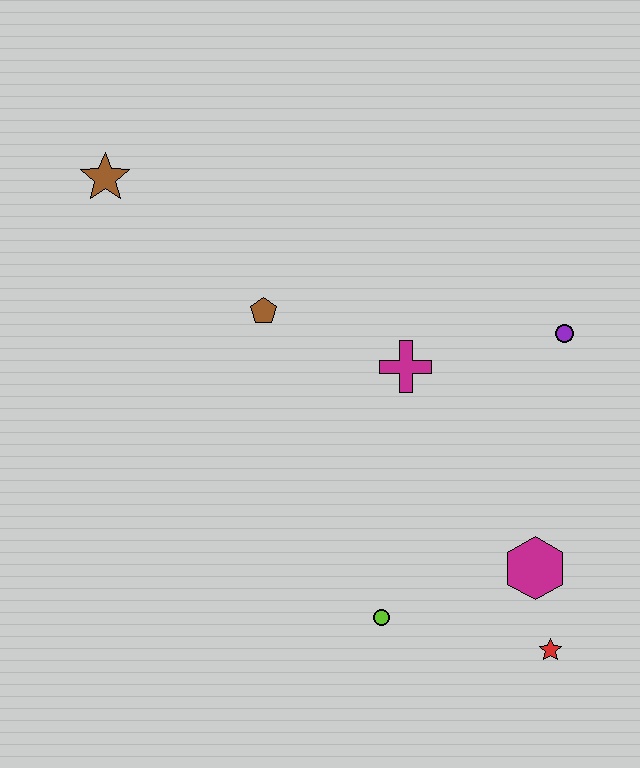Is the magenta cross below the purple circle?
Yes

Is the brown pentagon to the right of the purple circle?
No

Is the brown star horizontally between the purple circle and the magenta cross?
No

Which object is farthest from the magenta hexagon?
The brown star is farthest from the magenta hexagon.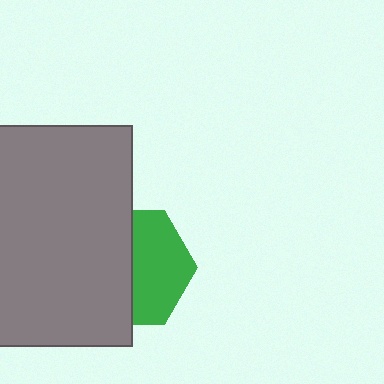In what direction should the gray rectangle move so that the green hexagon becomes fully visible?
The gray rectangle should move left. That is the shortest direction to clear the overlap and leave the green hexagon fully visible.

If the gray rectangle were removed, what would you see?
You would see the complete green hexagon.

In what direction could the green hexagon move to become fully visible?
The green hexagon could move right. That would shift it out from behind the gray rectangle entirely.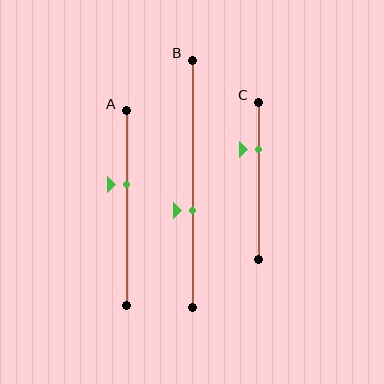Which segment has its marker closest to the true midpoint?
Segment B has its marker closest to the true midpoint.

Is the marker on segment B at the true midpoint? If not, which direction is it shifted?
No, the marker on segment B is shifted downward by about 11% of the segment length.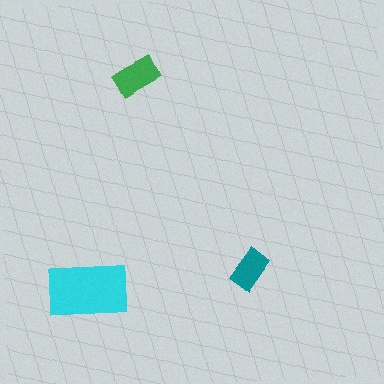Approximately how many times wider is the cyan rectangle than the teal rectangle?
About 2 times wider.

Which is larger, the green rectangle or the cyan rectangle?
The cyan one.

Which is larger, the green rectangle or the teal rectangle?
The green one.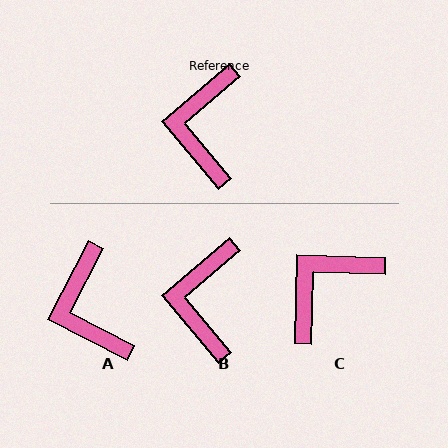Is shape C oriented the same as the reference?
No, it is off by about 42 degrees.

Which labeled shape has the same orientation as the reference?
B.